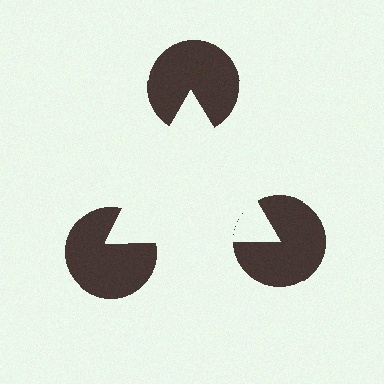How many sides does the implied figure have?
3 sides.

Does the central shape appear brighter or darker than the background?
It typically appears slightly brighter than the background, even though no actual brightness change is drawn.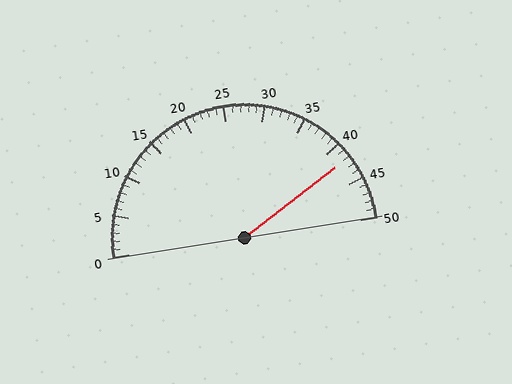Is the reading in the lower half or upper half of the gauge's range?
The reading is in the upper half of the range (0 to 50).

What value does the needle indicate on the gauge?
The needle indicates approximately 42.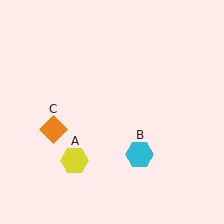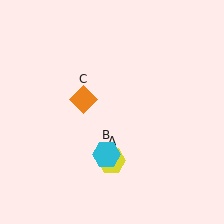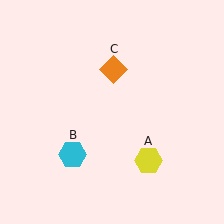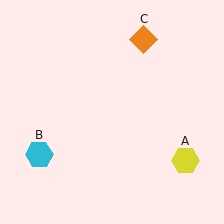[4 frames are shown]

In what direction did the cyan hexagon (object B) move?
The cyan hexagon (object B) moved left.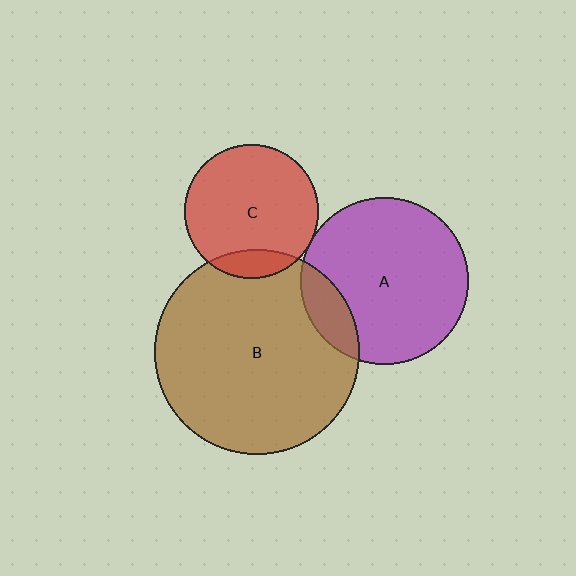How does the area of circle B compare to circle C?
Approximately 2.4 times.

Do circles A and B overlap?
Yes.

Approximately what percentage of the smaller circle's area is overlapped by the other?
Approximately 15%.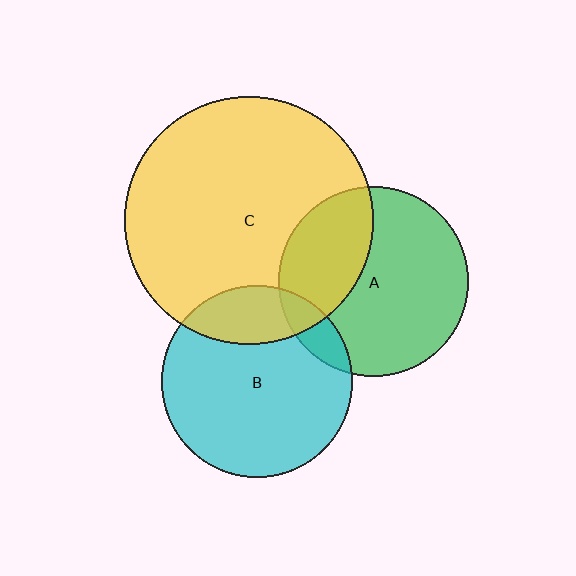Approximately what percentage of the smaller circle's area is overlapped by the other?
Approximately 20%.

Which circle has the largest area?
Circle C (yellow).